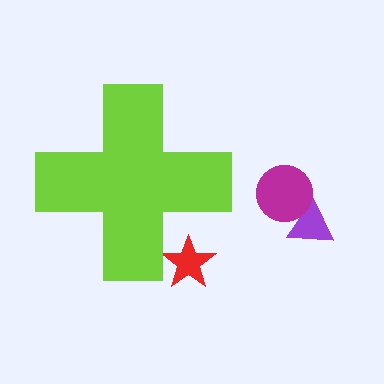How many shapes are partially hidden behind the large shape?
1 shape is partially hidden.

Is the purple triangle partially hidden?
No, the purple triangle is fully visible.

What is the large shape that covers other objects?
A lime cross.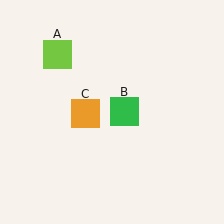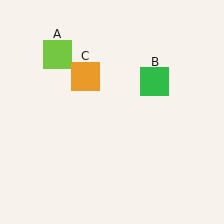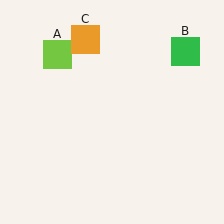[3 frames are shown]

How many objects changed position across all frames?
2 objects changed position: green square (object B), orange square (object C).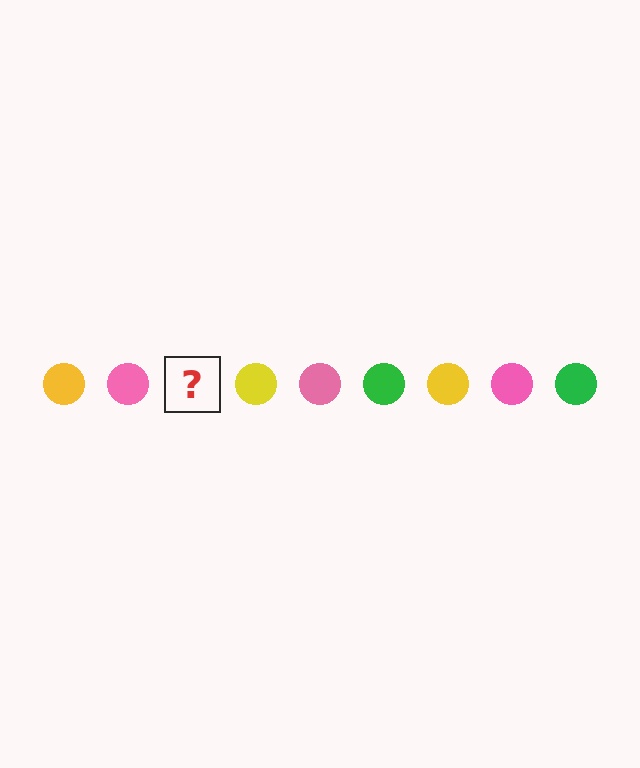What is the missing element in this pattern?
The missing element is a green circle.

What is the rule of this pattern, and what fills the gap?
The rule is that the pattern cycles through yellow, pink, green circles. The gap should be filled with a green circle.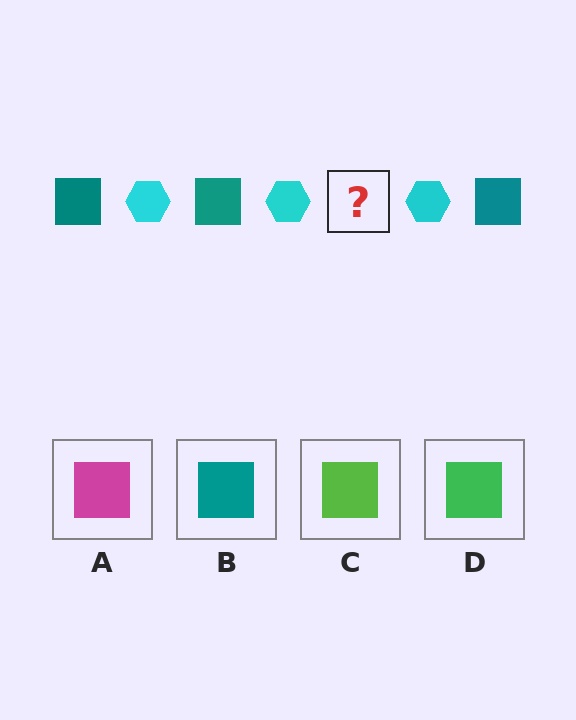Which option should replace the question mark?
Option B.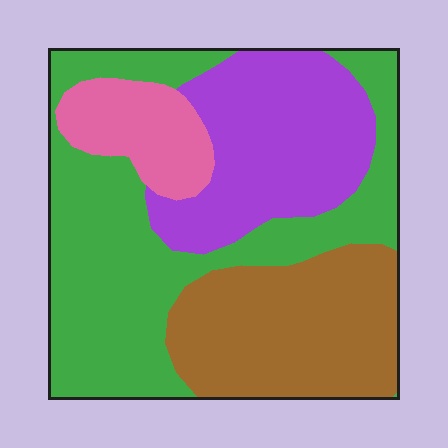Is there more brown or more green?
Green.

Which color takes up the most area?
Green, at roughly 40%.